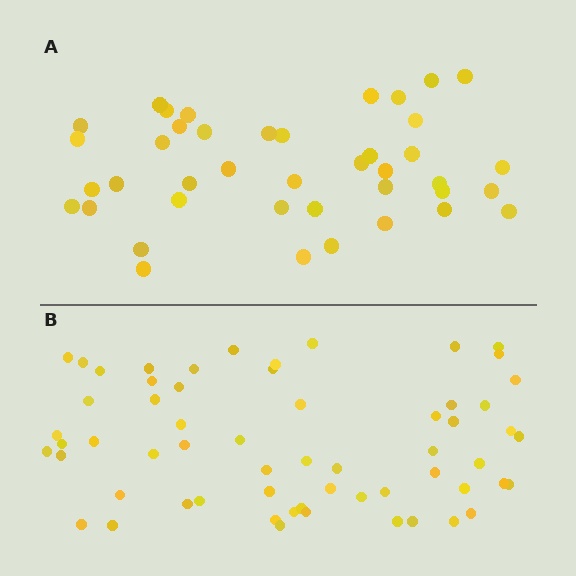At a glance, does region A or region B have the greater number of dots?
Region B (the bottom region) has more dots.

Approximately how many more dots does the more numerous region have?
Region B has approximately 20 more dots than region A.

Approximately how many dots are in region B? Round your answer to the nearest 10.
About 60 dots.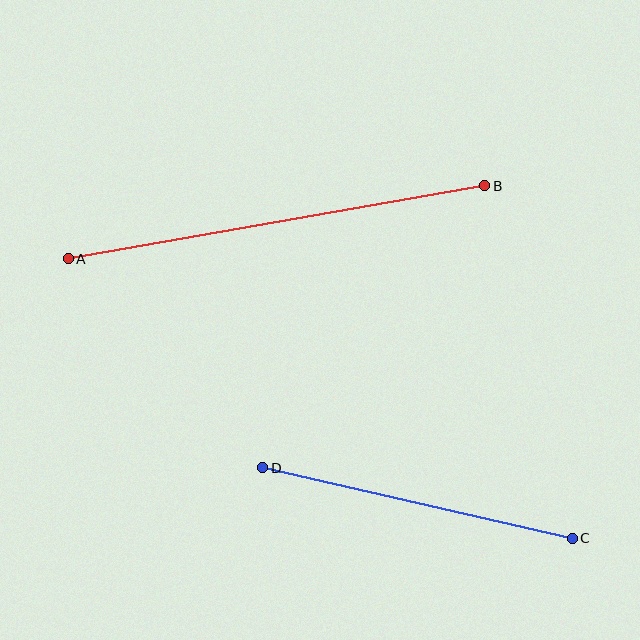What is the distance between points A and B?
The distance is approximately 423 pixels.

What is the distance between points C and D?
The distance is approximately 318 pixels.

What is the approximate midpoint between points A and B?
The midpoint is at approximately (277, 222) pixels.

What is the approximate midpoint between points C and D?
The midpoint is at approximately (417, 503) pixels.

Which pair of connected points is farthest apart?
Points A and B are farthest apart.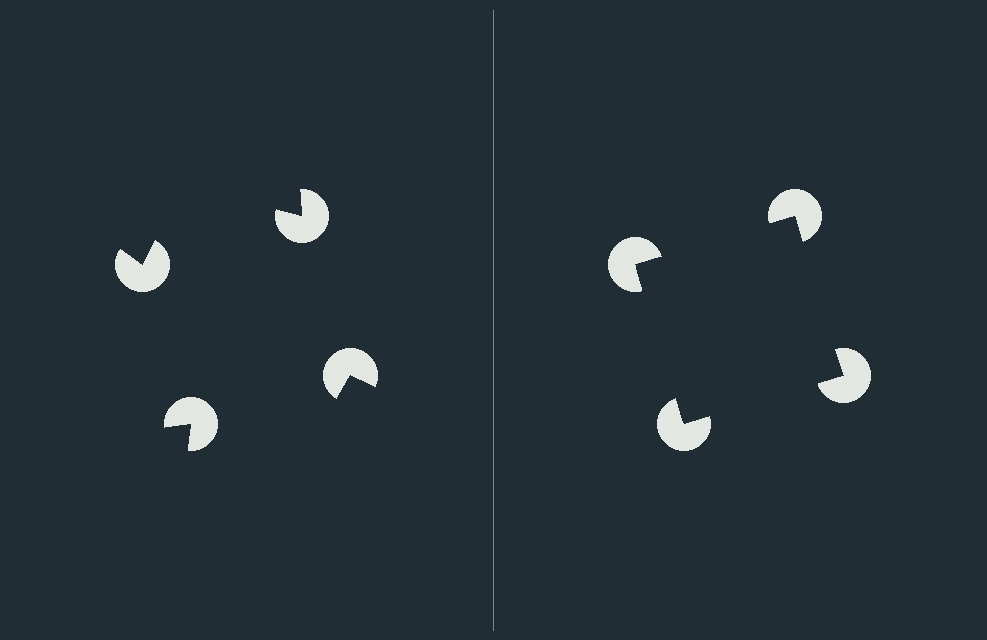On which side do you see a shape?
An illusory square appears on the right side. On the left side the wedge cuts are rotated, so no coherent shape forms.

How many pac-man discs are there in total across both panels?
8 — 4 on each side.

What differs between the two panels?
The pac-man discs are positioned identically on both sides; only the wedge orientations differ. On the right they align to a square; on the left they are misaligned.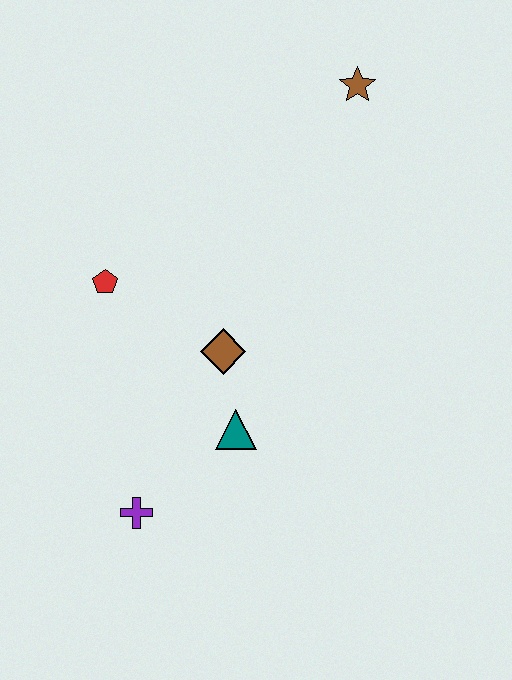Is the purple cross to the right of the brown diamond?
No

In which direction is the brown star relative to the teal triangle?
The brown star is above the teal triangle.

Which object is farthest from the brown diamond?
The brown star is farthest from the brown diamond.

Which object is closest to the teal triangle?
The brown diamond is closest to the teal triangle.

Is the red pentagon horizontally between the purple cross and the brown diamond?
No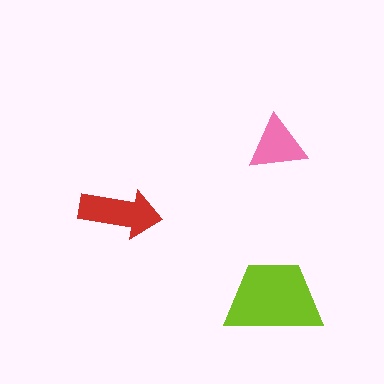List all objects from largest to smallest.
The lime trapezoid, the red arrow, the pink triangle.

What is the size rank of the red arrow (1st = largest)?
2nd.